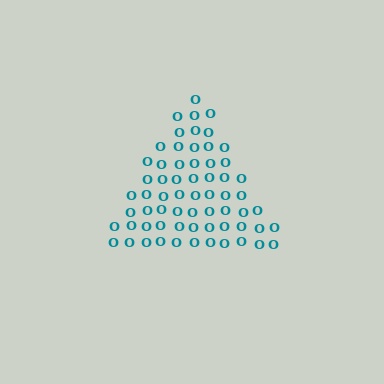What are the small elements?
The small elements are letter O's.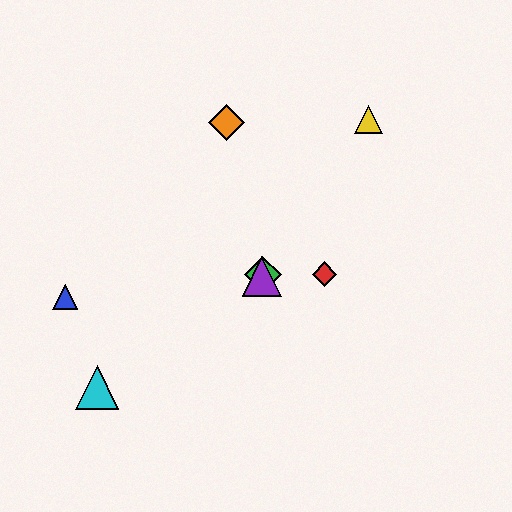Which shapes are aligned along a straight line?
The green diamond, the yellow triangle, the purple triangle are aligned along a straight line.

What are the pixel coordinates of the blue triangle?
The blue triangle is at (65, 297).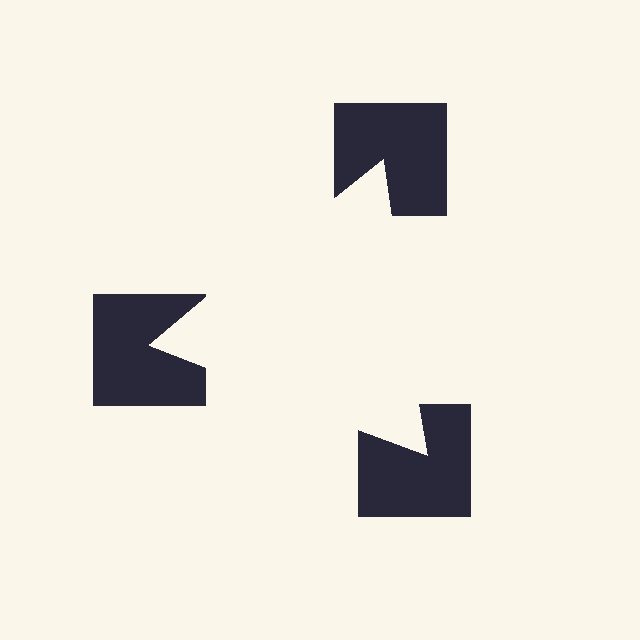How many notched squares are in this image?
There are 3 — one at each vertex of the illusory triangle.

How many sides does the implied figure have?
3 sides.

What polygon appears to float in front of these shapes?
An illusory triangle — its edges are inferred from the aligned wedge cuts in the notched squares, not physically drawn.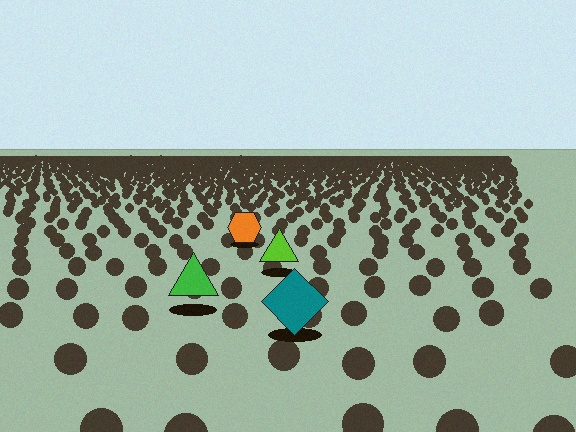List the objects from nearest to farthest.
From nearest to farthest: the teal diamond, the green triangle, the lime triangle, the orange hexagon.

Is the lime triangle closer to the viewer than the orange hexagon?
Yes. The lime triangle is closer — you can tell from the texture gradient: the ground texture is coarser near it.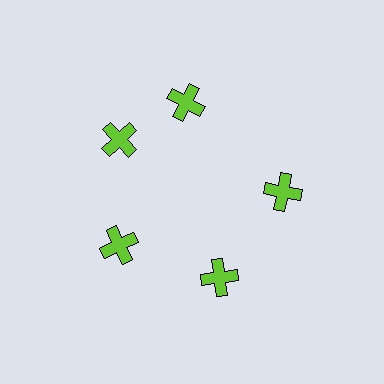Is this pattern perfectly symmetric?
No. The 5 lime crosses are arranged in a ring, but one element near the 1 o'clock position is rotated out of alignment along the ring, breaking the 5-fold rotational symmetry.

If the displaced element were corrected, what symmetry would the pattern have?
It would have 5-fold rotational symmetry — the pattern would map onto itself every 72 degrees.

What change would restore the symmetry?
The symmetry would be restored by rotating it back into even spacing with its neighbors so that all 5 crosses sit at equal angles and equal distance from the center.